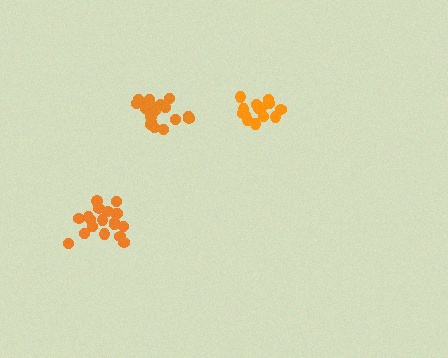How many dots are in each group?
Group 1: 19 dots, Group 2: 14 dots, Group 3: 18 dots (51 total).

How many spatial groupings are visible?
There are 3 spatial groupings.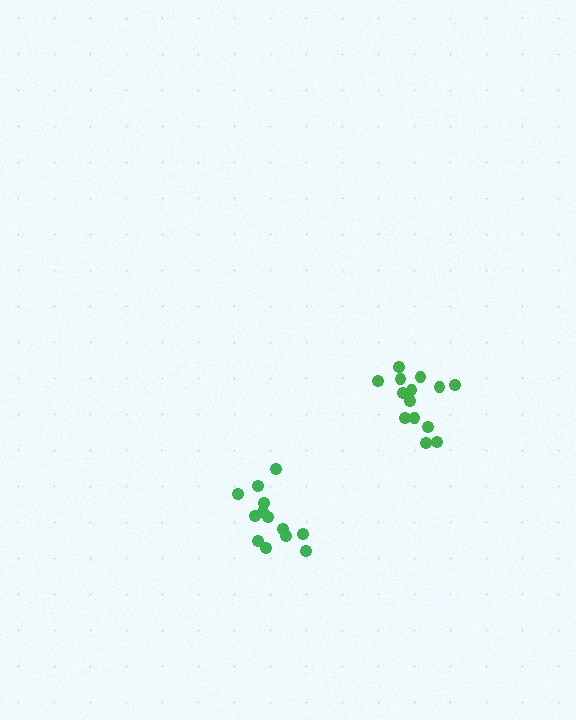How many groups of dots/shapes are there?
There are 2 groups.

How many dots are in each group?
Group 1: 13 dots, Group 2: 14 dots (27 total).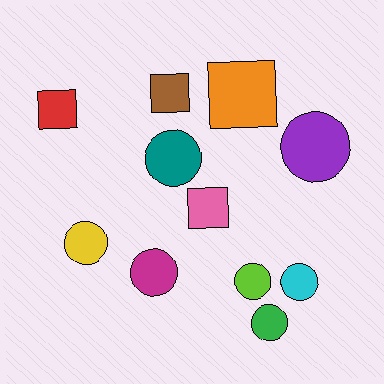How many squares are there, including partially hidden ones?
There are 4 squares.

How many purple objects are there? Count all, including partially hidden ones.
There is 1 purple object.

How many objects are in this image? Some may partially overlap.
There are 11 objects.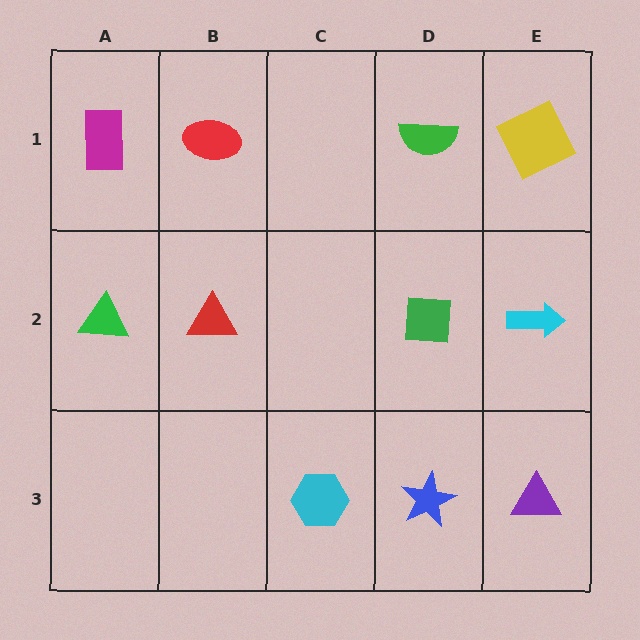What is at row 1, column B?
A red ellipse.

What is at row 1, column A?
A magenta rectangle.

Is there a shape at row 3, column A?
No, that cell is empty.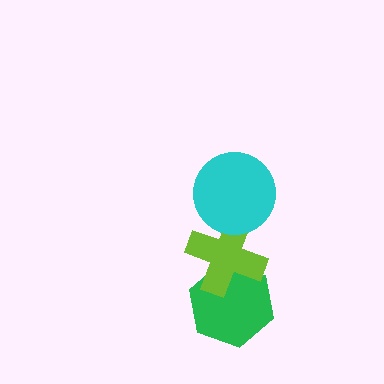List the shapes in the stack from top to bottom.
From top to bottom: the cyan circle, the lime cross, the green hexagon.